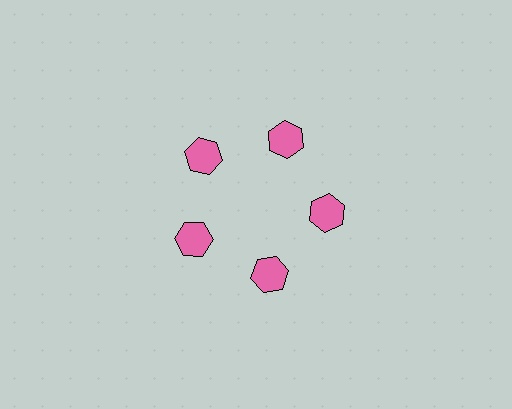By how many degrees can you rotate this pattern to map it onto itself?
The pattern maps onto itself every 72 degrees of rotation.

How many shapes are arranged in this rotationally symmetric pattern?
There are 5 shapes, arranged in 5 groups of 1.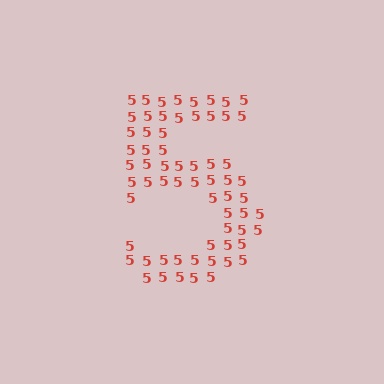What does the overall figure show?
The overall figure shows the digit 5.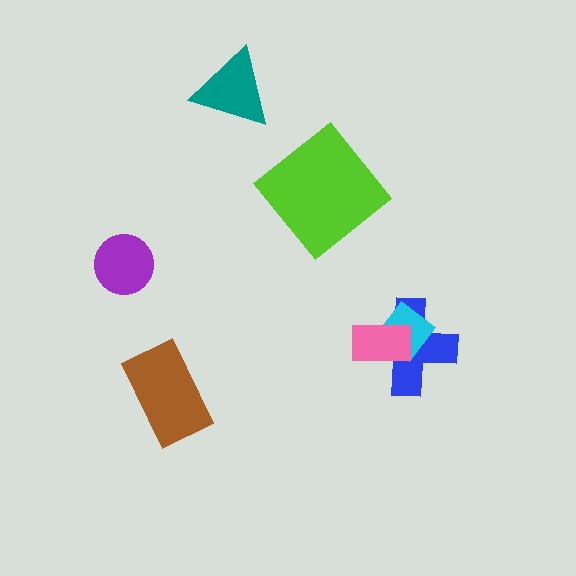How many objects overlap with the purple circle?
0 objects overlap with the purple circle.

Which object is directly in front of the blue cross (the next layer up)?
The cyan diamond is directly in front of the blue cross.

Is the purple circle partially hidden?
No, no other shape covers it.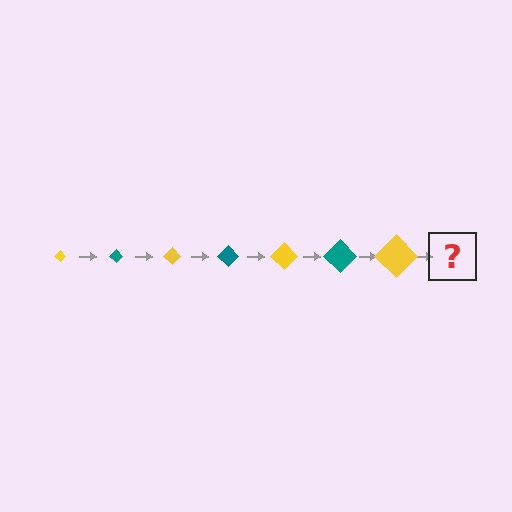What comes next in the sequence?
The next element should be a teal diamond, larger than the previous one.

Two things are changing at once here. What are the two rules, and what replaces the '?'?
The two rules are that the diamond grows larger each step and the color cycles through yellow and teal. The '?' should be a teal diamond, larger than the previous one.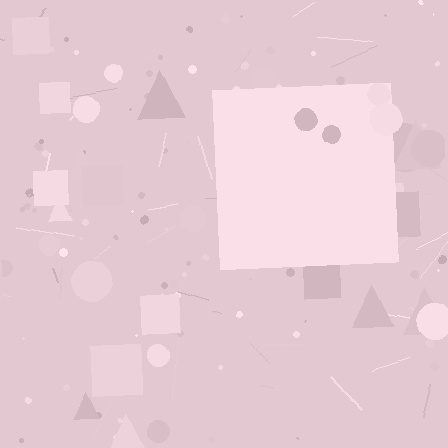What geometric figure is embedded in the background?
A square is embedded in the background.